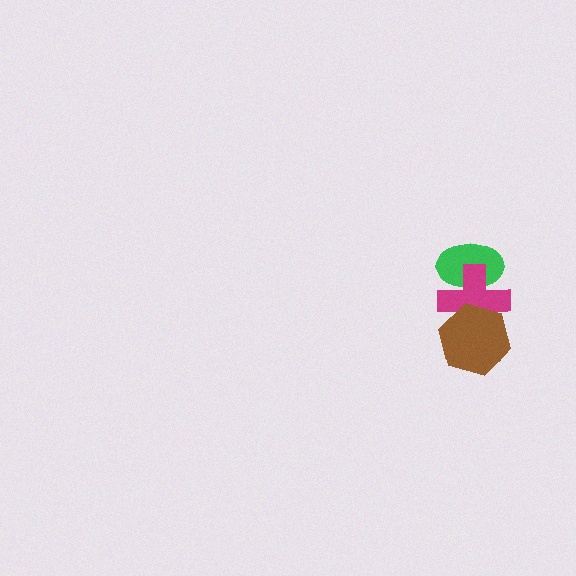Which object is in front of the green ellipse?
The magenta cross is in front of the green ellipse.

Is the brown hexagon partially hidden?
No, no other shape covers it.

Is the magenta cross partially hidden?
Yes, it is partially covered by another shape.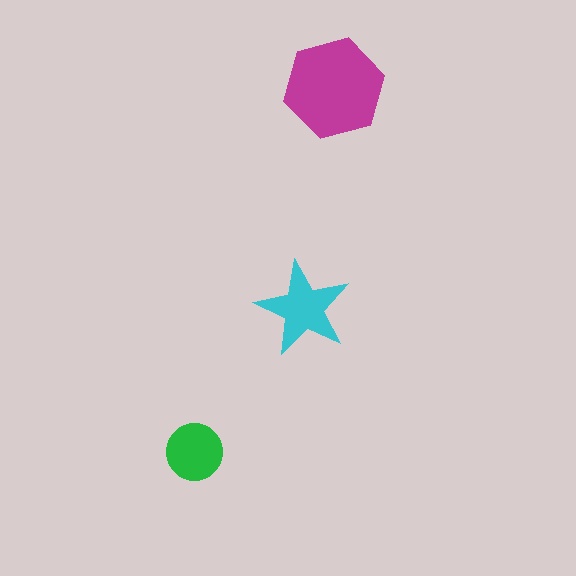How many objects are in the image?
There are 3 objects in the image.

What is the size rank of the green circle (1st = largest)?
3rd.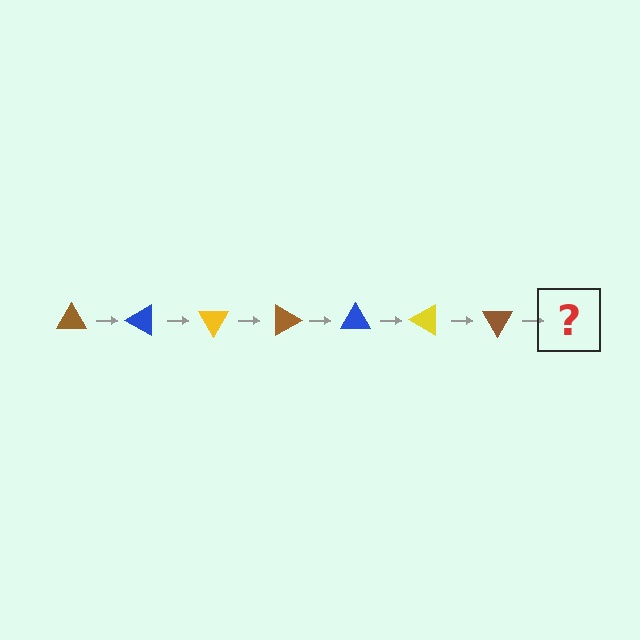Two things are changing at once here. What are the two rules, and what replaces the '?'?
The two rules are that it rotates 30 degrees each step and the color cycles through brown, blue, and yellow. The '?' should be a blue triangle, rotated 210 degrees from the start.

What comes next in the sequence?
The next element should be a blue triangle, rotated 210 degrees from the start.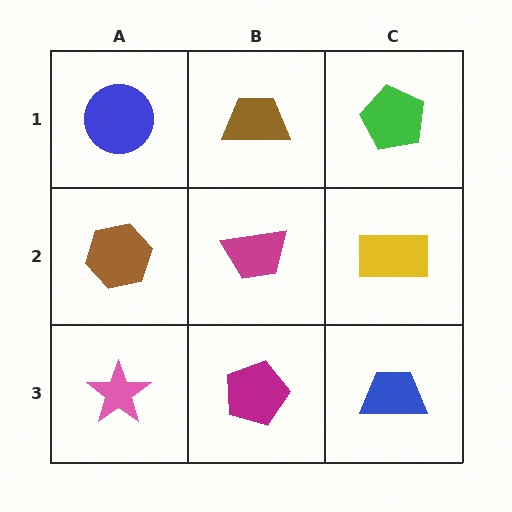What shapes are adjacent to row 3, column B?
A magenta trapezoid (row 2, column B), a pink star (row 3, column A), a blue trapezoid (row 3, column C).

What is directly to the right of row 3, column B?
A blue trapezoid.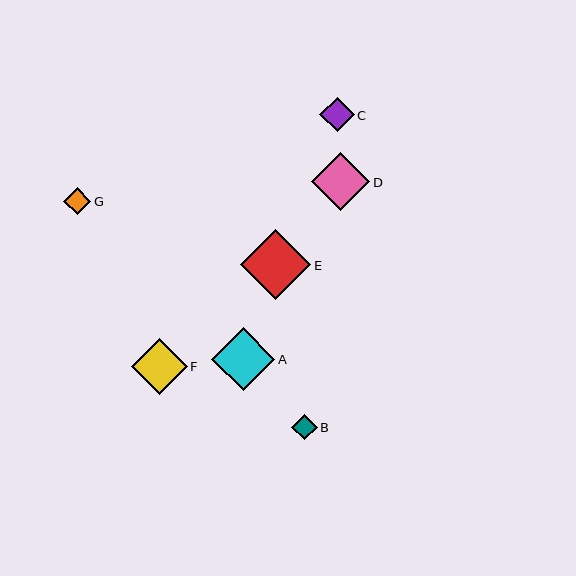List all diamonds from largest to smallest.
From largest to smallest: E, A, D, F, C, G, B.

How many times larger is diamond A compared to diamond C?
Diamond A is approximately 1.8 times the size of diamond C.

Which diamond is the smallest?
Diamond B is the smallest with a size of approximately 25 pixels.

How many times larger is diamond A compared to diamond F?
Diamond A is approximately 1.1 times the size of diamond F.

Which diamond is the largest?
Diamond E is the largest with a size of approximately 70 pixels.